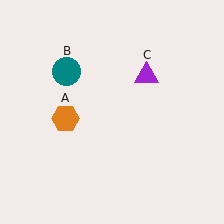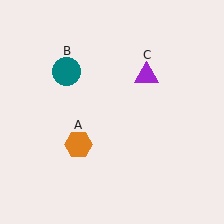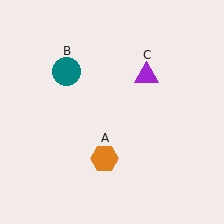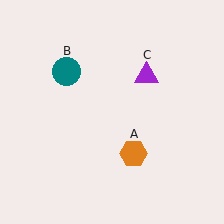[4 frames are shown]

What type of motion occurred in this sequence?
The orange hexagon (object A) rotated counterclockwise around the center of the scene.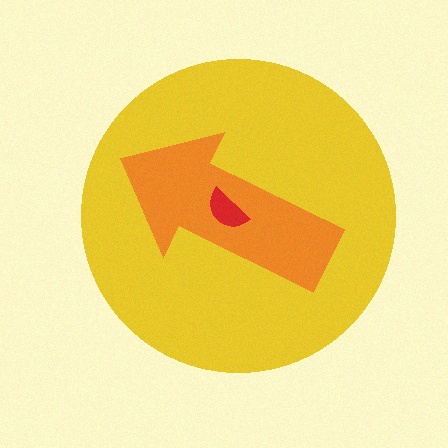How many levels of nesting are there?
3.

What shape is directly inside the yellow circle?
The orange arrow.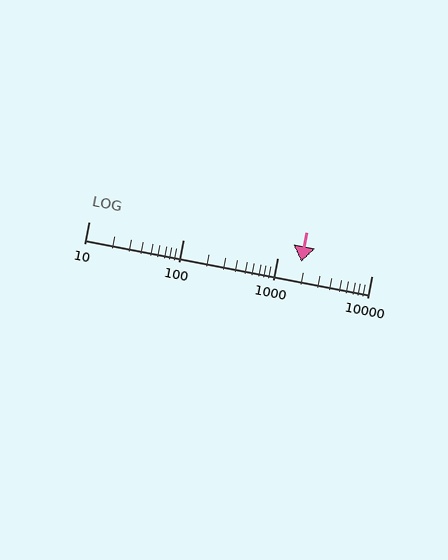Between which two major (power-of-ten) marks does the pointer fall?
The pointer is between 1000 and 10000.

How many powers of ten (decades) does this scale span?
The scale spans 3 decades, from 10 to 10000.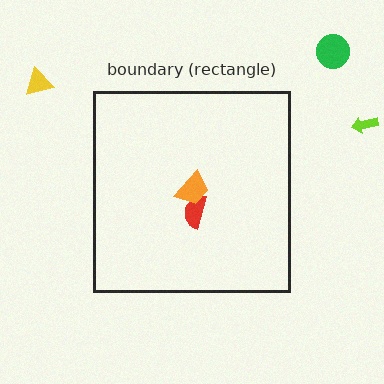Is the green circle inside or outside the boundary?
Outside.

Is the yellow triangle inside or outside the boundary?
Outside.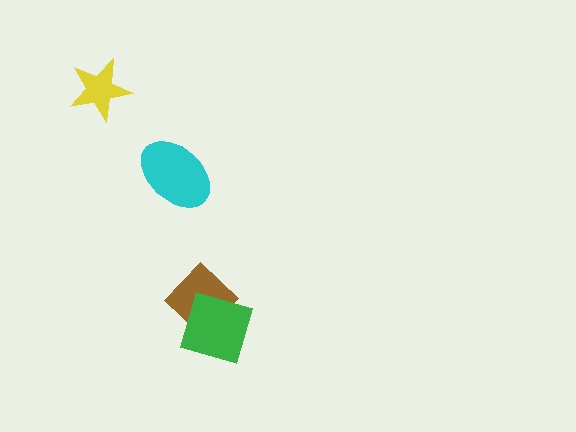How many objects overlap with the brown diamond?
1 object overlaps with the brown diamond.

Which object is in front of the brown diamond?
The green square is in front of the brown diamond.